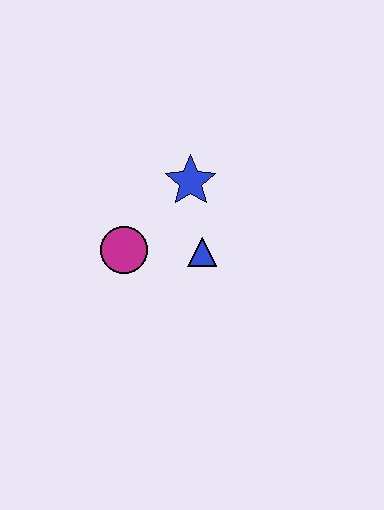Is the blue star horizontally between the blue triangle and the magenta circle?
Yes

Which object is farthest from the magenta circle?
The blue star is farthest from the magenta circle.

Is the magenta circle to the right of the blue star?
No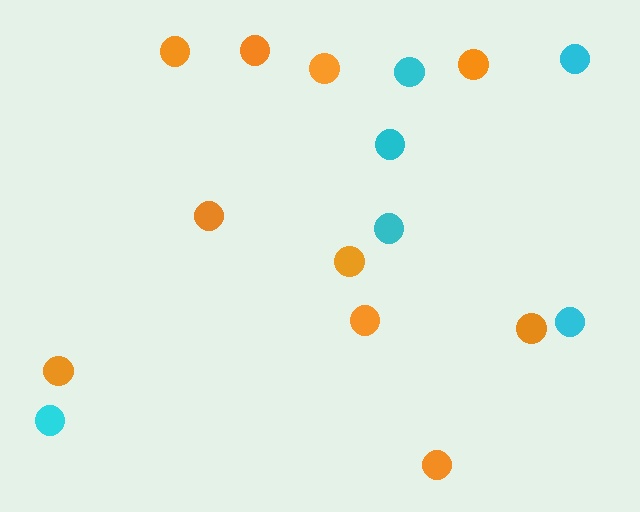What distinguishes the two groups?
There are 2 groups: one group of cyan circles (6) and one group of orange circles (10).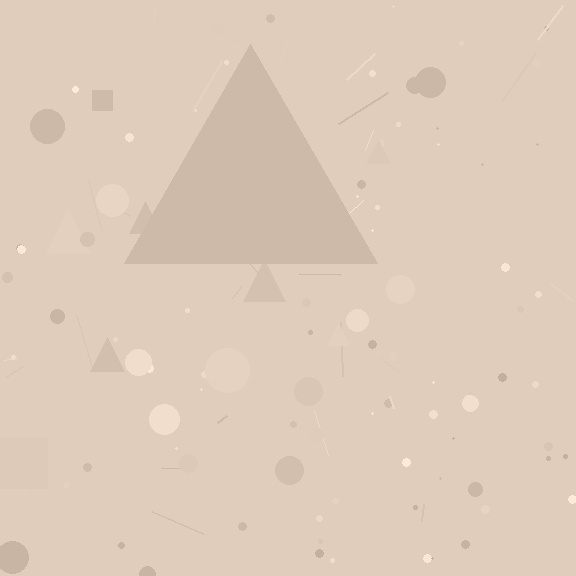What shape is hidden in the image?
A triangle is hidden in the image.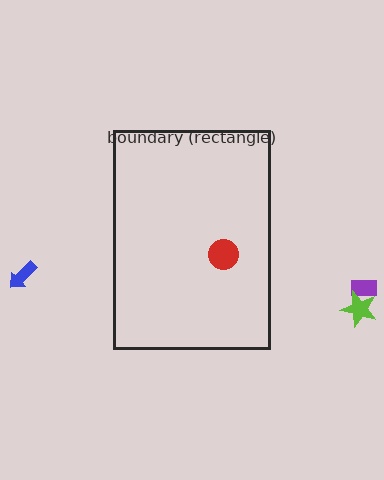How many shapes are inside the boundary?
1 inside, 3 outside.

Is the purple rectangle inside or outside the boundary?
Outside.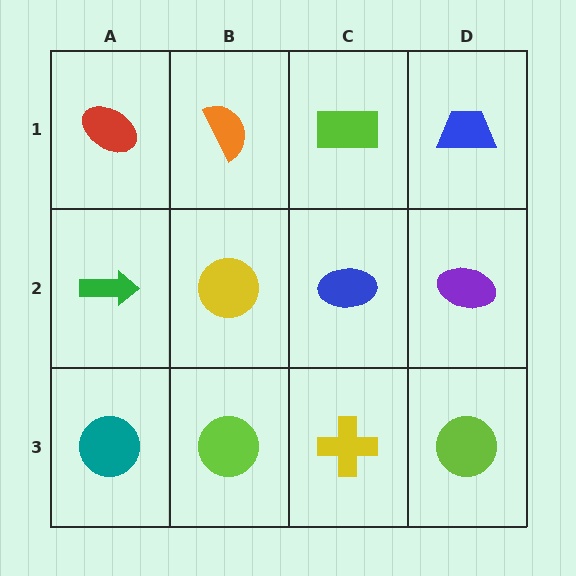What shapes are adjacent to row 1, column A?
A green arrow (row 2, column A), an orange semicircle (row 1, column B).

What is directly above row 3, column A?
A green arrow.